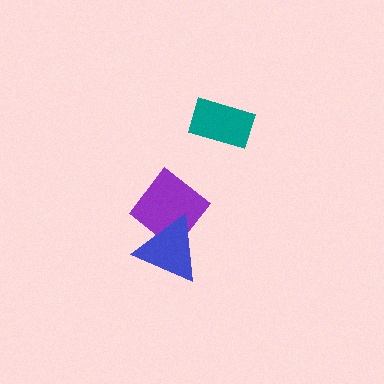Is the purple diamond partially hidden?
Yes, it is partially covered by another shape.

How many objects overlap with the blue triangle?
1 object overlaps with the blue triangle.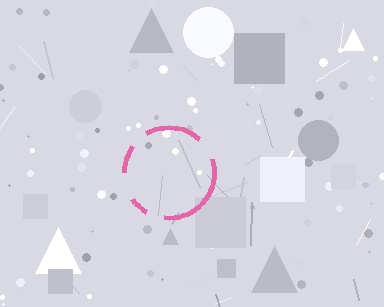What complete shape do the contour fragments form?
The contour fragments form a circle.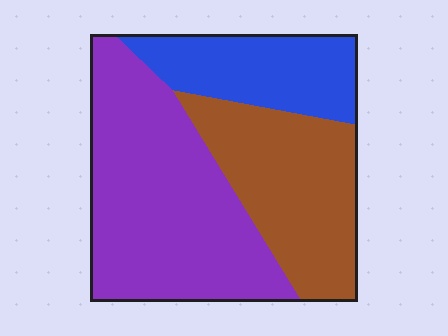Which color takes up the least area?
Blue, at roughly 20%.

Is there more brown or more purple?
Purple.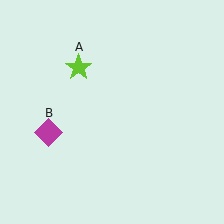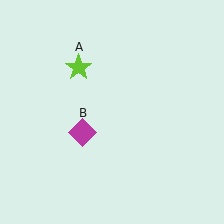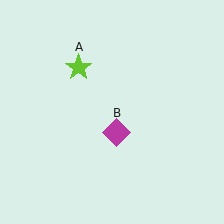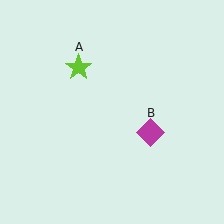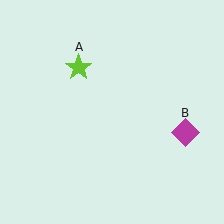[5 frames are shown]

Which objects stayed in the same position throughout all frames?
Lime star (object A) remained stationary.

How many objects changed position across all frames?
1 object changed position: magenta diamond (object B).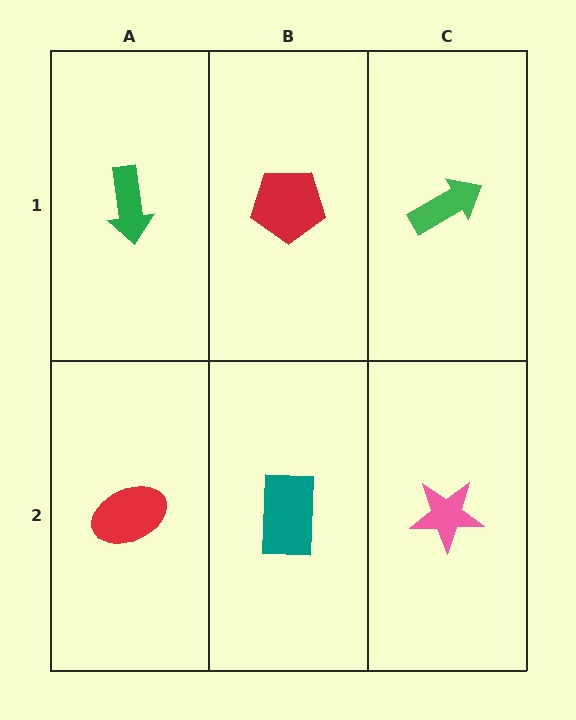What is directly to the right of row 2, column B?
A pink star.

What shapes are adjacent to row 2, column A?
A green arrow (row 1, column A), a teal rectangle (row 2, column B).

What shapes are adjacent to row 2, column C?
A green arrow (row 1, column C), a teal rectangle (row 2, column B).